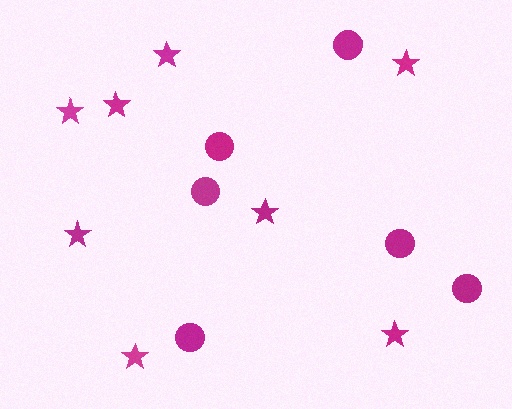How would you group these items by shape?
There are 2 groups: one group of circles (6) and one group of stars (8).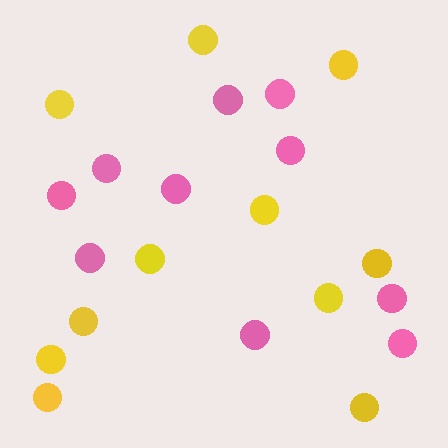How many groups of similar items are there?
There are 2 groups: one group of pink circles (10) and one group of yellow circles (11).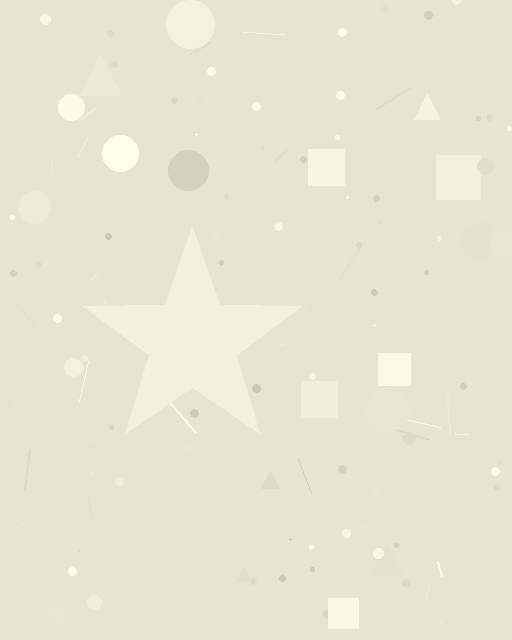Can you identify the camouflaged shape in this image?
The camouflaged shape is a star.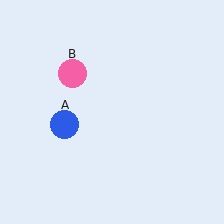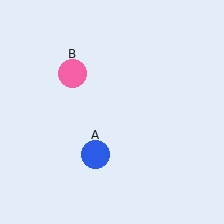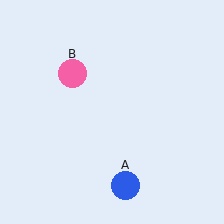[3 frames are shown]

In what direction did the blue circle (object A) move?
The blue circle (object A) moved down and to the right.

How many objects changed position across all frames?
1 object changed position: blue circle (object A).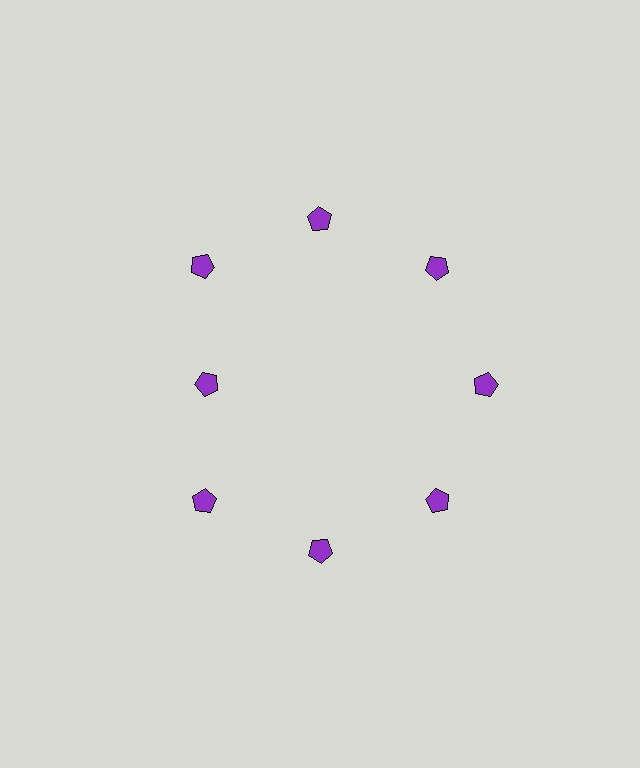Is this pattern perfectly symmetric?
No. The 8 purple pentagons are arranged in a ring, but one element near the 9 o'clock position is pulled inward toward the center, breaking the 8-fold rotational symmetry.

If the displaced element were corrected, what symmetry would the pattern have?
It would have 8-fold rotational symmetry — the pattern would map onto itself every 45 degrees.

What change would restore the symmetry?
The symmetry would be restored by moving it outward, back onto the ring so that all 8 pentagons sit at equal angles and equal distance from the center.